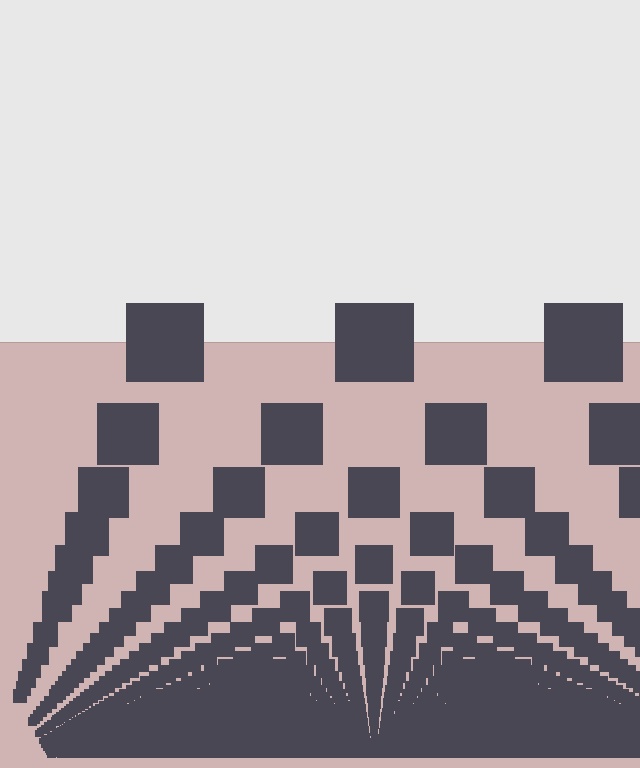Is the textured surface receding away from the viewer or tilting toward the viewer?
The surface appears to tilt toward the viewer. Texture elements get larger and sparser toward the top.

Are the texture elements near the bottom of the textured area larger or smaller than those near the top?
Smaller. The gradient is inverted — elements near the bottom are smaller and denser.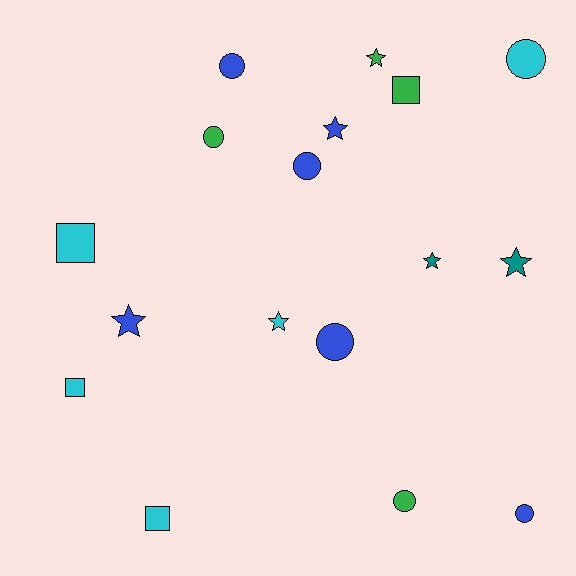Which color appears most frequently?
Blue, with 6 objects.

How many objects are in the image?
There are 17 objects.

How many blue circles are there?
There are 4 blue circles.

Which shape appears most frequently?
Circle, with 7 objects.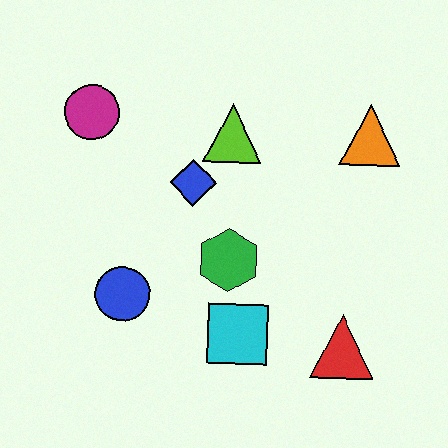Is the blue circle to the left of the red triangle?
Yes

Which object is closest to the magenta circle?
The blue diamond is closest to the magenta circle.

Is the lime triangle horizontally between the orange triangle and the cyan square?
No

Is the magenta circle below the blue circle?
No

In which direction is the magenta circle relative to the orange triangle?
The magenta circle is to the left of the orange triangle.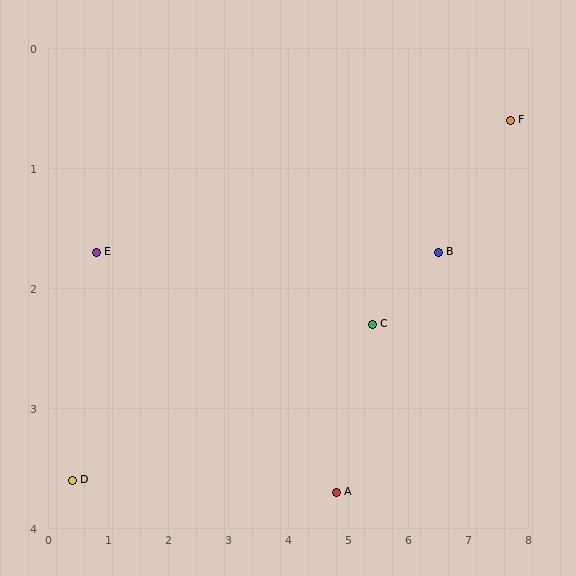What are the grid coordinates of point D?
Point D is at approximately (0.4, 3.6).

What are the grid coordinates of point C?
Point C is at approximately (5.4, 2.3).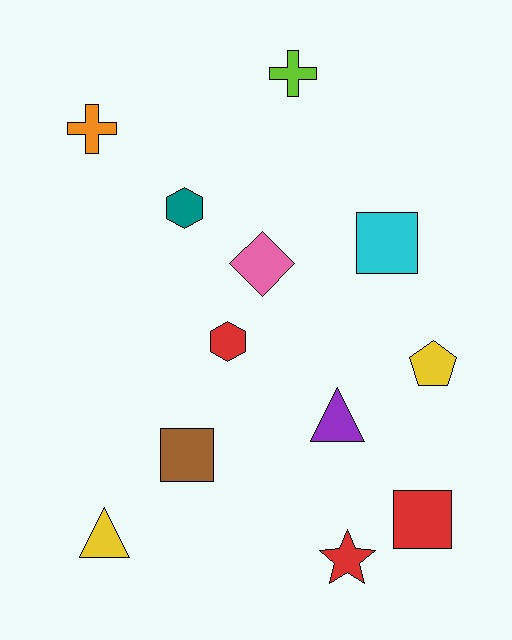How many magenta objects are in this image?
There are no magenta objects.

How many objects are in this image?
There are 12 objects.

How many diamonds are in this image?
There is 1 diamond.